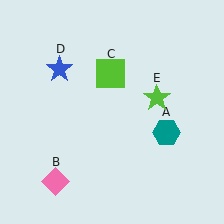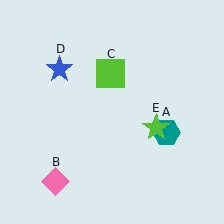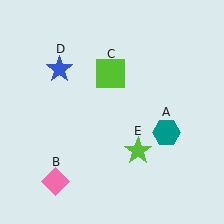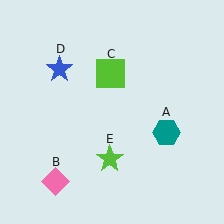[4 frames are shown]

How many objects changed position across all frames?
1 object changed position: lime star (object E).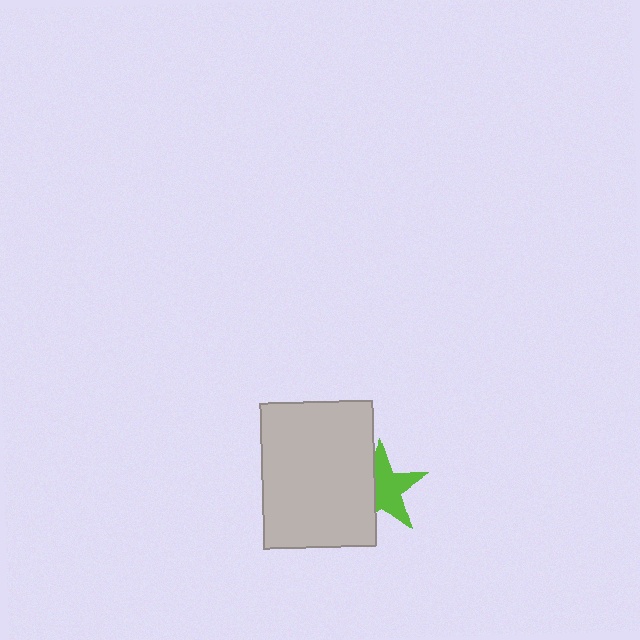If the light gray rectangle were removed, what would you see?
You would see the complete lime star.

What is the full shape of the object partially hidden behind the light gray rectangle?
The partially hidden object is a lime star.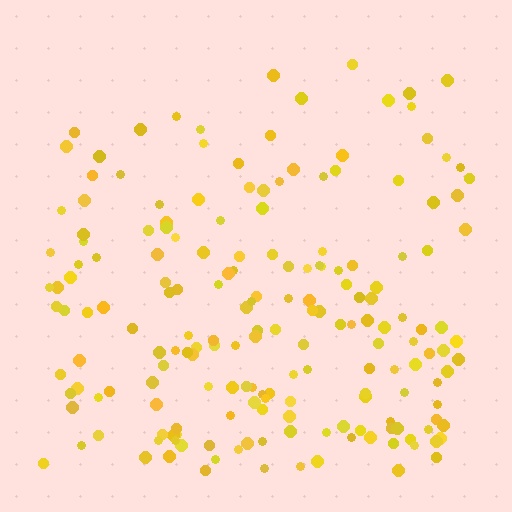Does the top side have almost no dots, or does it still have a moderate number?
Still a moderate number, just noticeably fewer than the bottom.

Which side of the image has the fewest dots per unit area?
The top.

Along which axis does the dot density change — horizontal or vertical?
Vertical.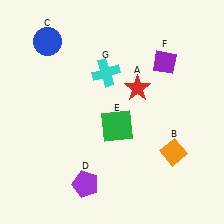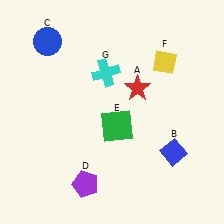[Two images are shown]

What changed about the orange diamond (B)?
In Image 1, B is orange. In Image 2, it changed to blue.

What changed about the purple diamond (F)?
In Image 1, F is purple. In Image 2, it changed to yellow.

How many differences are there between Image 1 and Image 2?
There are 2 differences between the two images.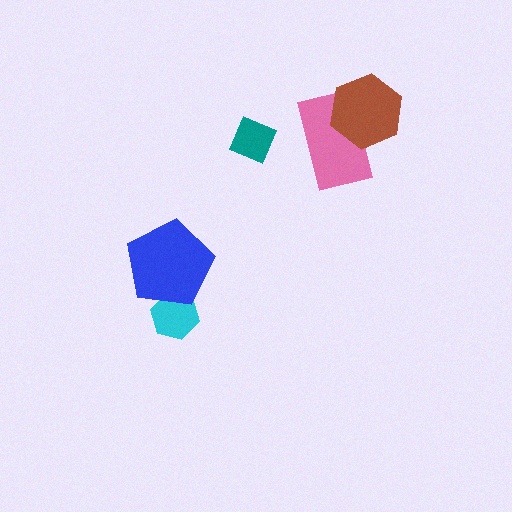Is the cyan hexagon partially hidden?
Yes, it is partially covered by another shape.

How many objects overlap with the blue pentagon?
1 object overlaps with the blue pentagon.